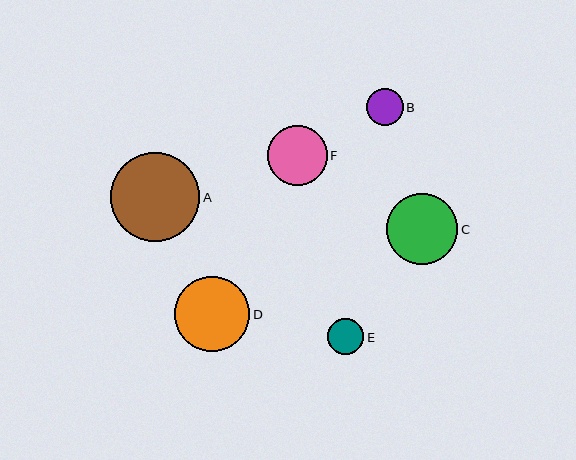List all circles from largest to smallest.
From largest to smallest: A, D, C, F, B, E.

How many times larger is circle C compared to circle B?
Circle C is approximately 1.9 times the size of circle B.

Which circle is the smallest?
Circle E is the smallest with a size of approximately 36 pixels.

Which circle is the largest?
Circle A is the largest with a size of approximately 89 pixels.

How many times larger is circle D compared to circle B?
Circle D is approximately 2.0 times the size of circle B.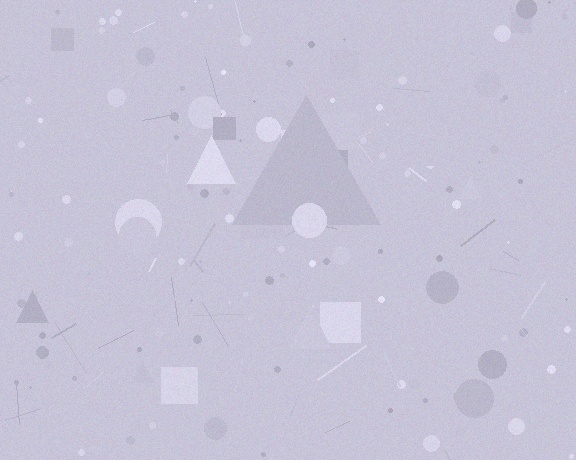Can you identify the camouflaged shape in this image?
The camouflaged shape is a triangle.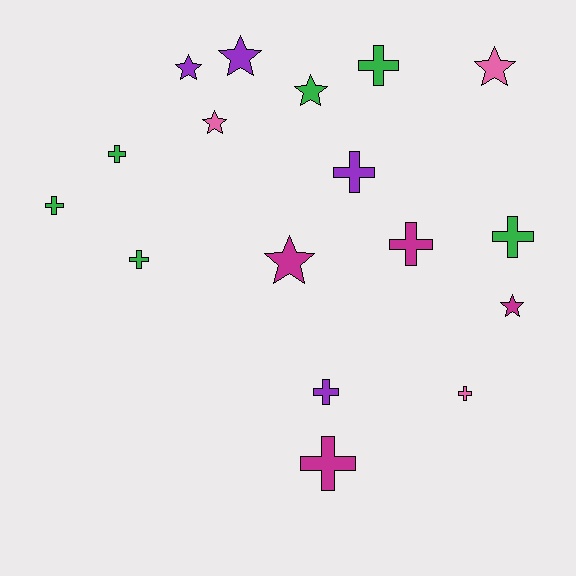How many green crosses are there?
There are 5 green crosses.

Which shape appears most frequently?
Cross, with 10 objects.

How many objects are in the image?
There are 17 objects.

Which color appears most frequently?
Green, with 6 objects.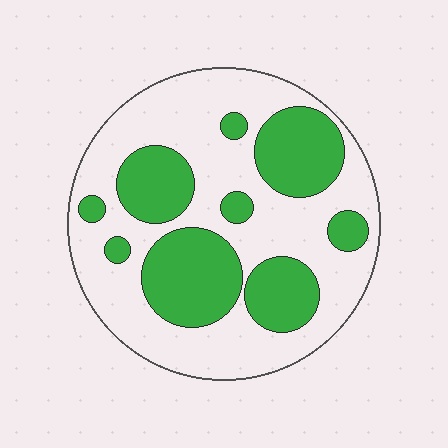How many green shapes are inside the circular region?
9.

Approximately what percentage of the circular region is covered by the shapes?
Approximately 35%.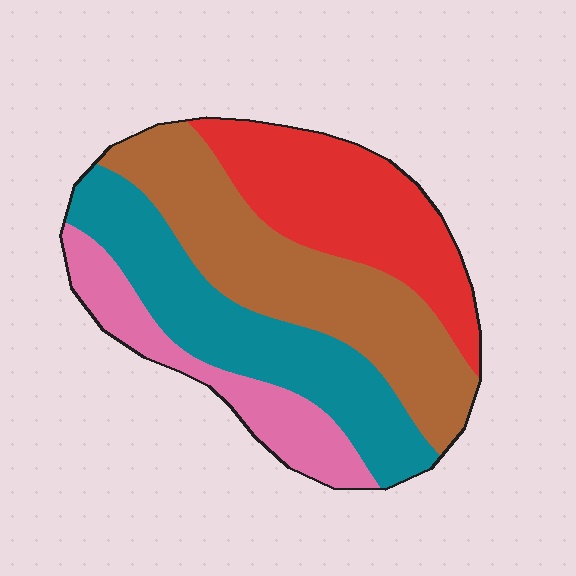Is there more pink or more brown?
Brown.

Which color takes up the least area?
Pink, at roughly 15%.